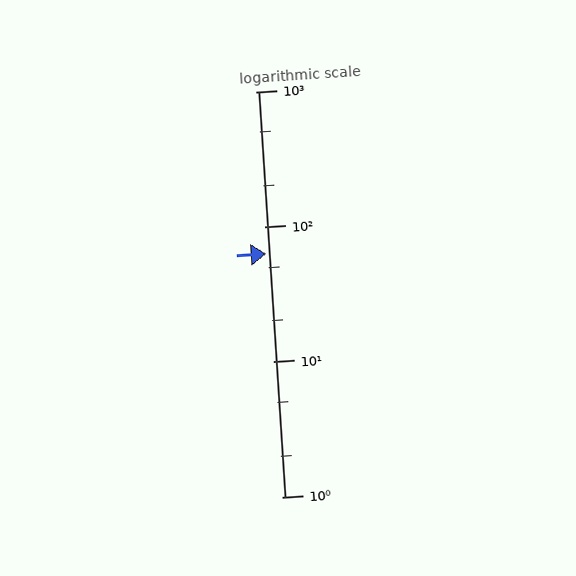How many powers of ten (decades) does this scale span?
The scale spans 3 decades, from 1 to 1000.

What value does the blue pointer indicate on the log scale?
The pointer indicates approximately 63.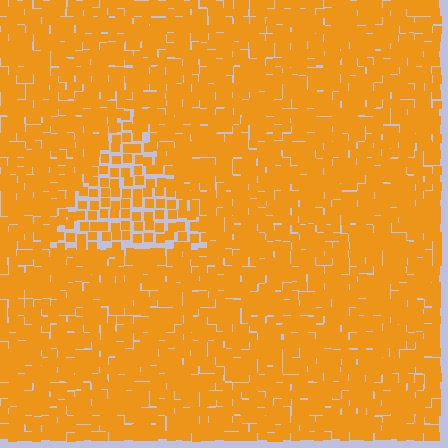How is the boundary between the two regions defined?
The boundary is defined by a change in element density (approximately 1.8x ratio). All elements are the same color, size, and shape.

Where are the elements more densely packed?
The elements are more densely packed outside the triangle boundary.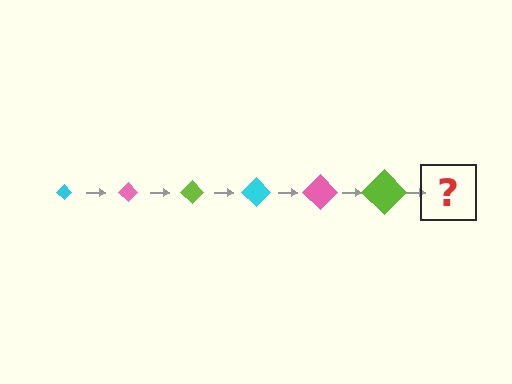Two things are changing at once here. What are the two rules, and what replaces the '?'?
The two rules are that the diamond grows larger each step and the color cycles through cyan, pink, and lime. The '?' should be a cyan diamond, larger than the previous one.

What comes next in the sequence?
The next element should be a cyan diamond, larger than the previous one.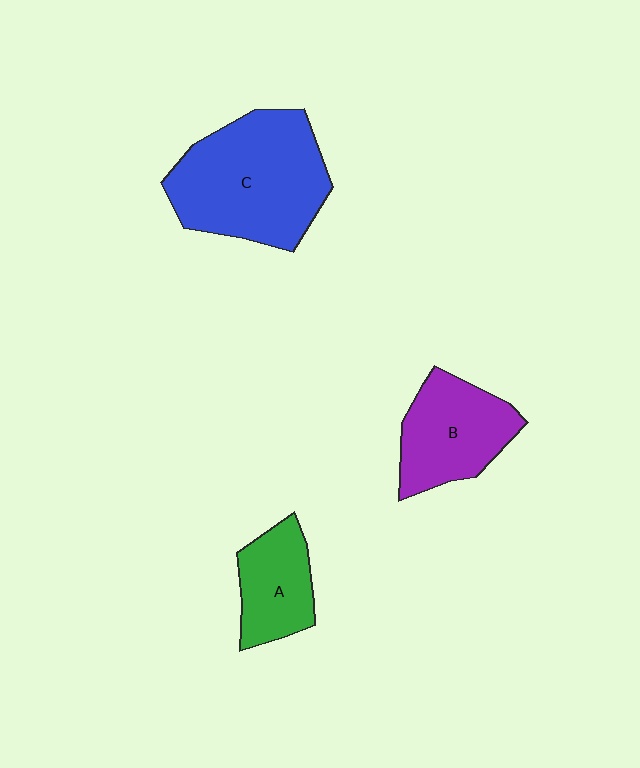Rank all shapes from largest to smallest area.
From largest to smallest: C (blue), B (purple), A (green).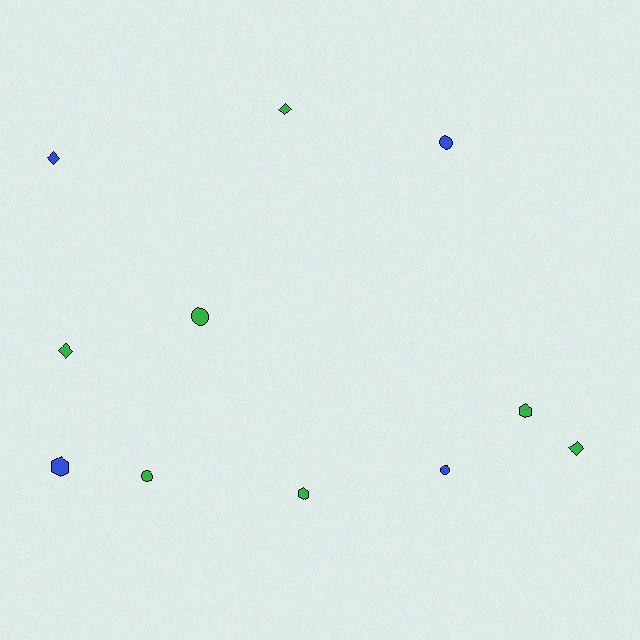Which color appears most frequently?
Green, with 7 objects.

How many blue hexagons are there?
There is 1 blue hexagon.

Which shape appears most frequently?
Circle, with 4 objects.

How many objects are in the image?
There are 11 objects.